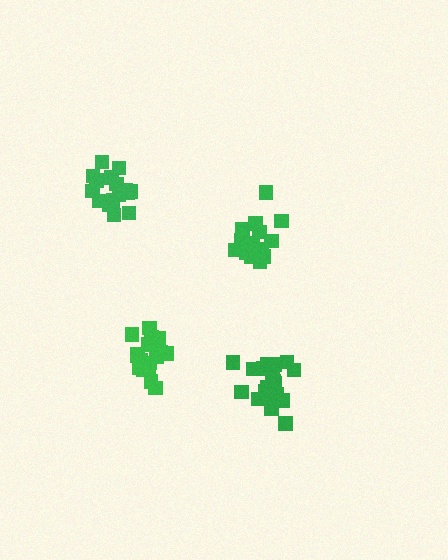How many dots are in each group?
Group 1: 16 dots, Group 2: 16 dots, Group 3: 20 dots, Group 4: 21 dots (73 total).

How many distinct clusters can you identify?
There are 4 distinct clusters.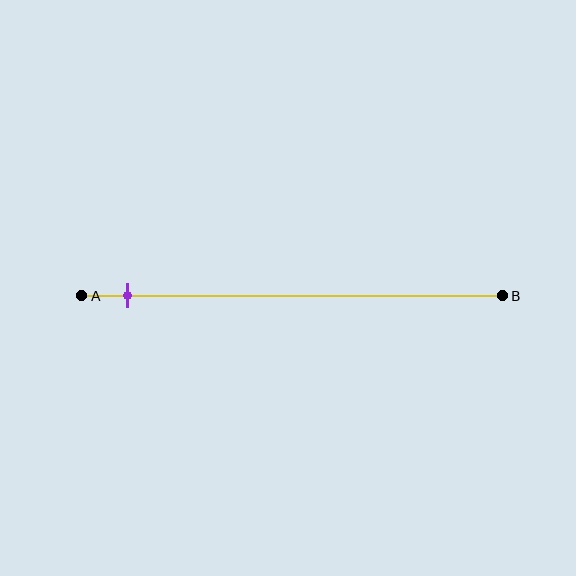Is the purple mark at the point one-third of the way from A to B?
No, the mark is at about 10% from A, not at the 33% one-third point.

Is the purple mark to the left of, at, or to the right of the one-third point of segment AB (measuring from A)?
The purple mark is to the left of the one-third point of segment AB.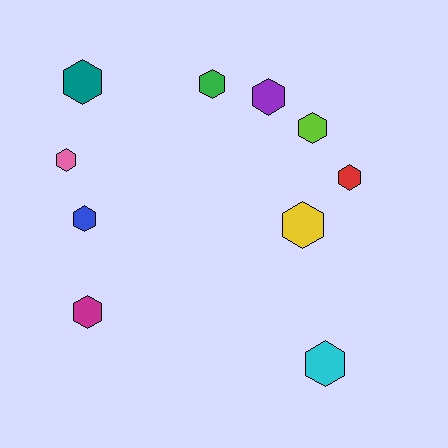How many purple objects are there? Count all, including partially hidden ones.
There is 1 purple object.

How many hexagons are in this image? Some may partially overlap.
There are 10 hexagons.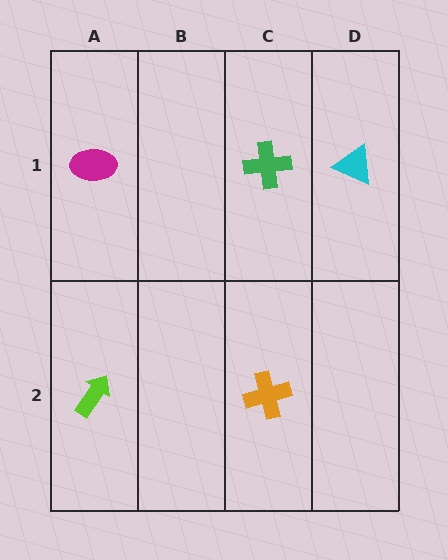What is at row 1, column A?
A magenta ellipse.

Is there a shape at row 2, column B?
No, that cell is empty.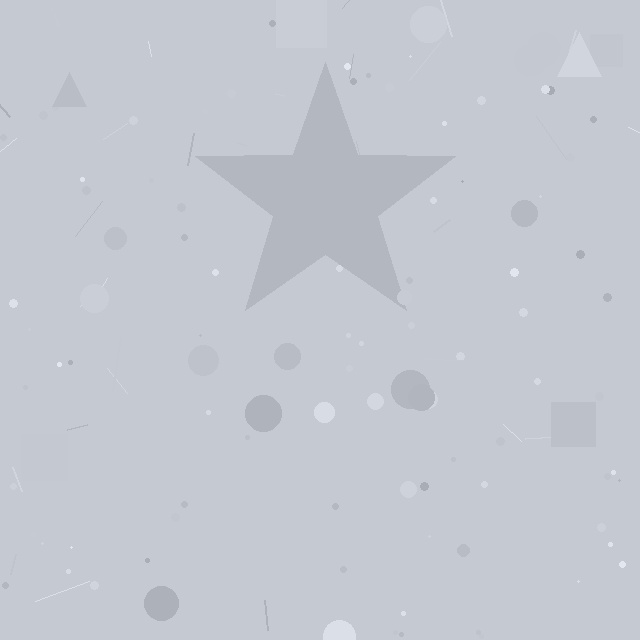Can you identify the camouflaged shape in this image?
The camouflaged shape is a star.